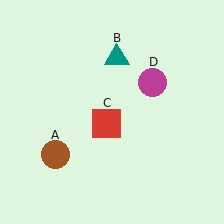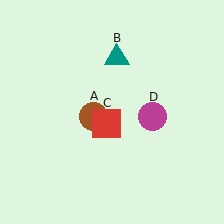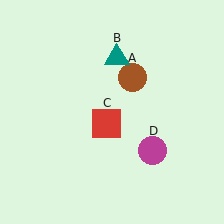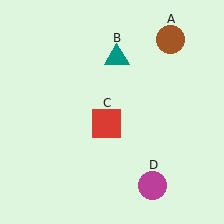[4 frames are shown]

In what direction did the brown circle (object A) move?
The brown circle (object A) moved up and to the right.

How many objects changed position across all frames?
2 objects changed position: brown circle (object A), magenta circle (object D).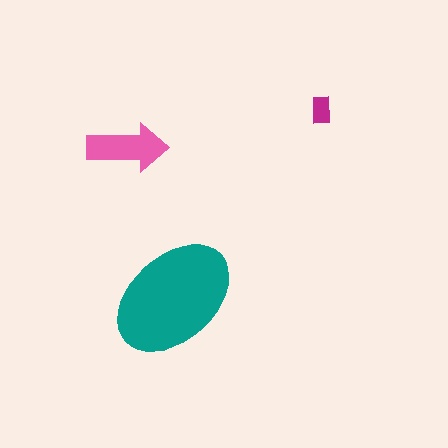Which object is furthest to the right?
The magenta rectangle is rightmost.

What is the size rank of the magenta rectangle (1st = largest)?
3rd.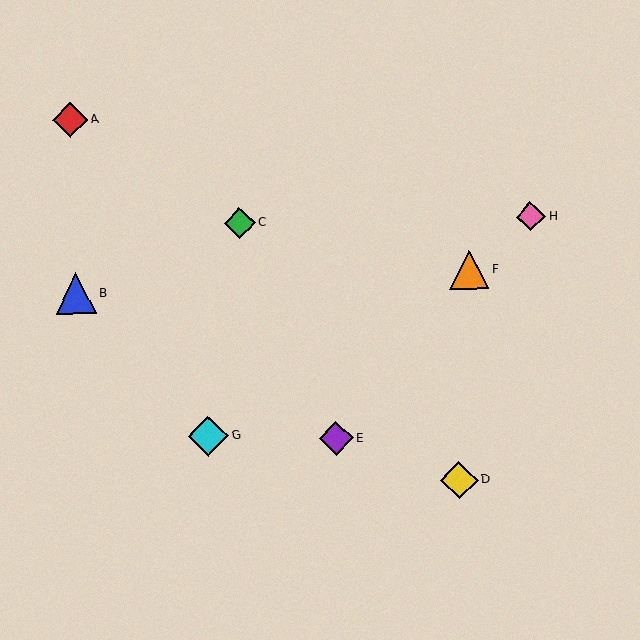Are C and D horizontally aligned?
No, C is at y≈223 and D is at y≈480.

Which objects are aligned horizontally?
Objects C, H are aligned horizontally.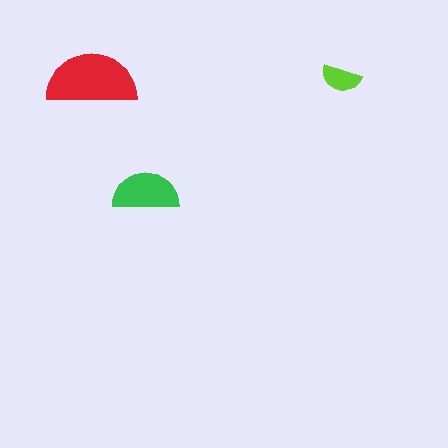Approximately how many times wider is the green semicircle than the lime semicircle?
About 1.5 times wider.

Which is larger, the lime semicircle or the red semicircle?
The red one.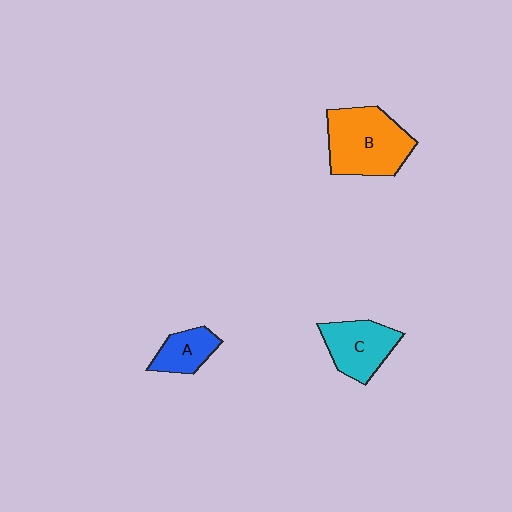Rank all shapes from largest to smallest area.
From largest to smallest: B (orange), C (cyan), A (blue).